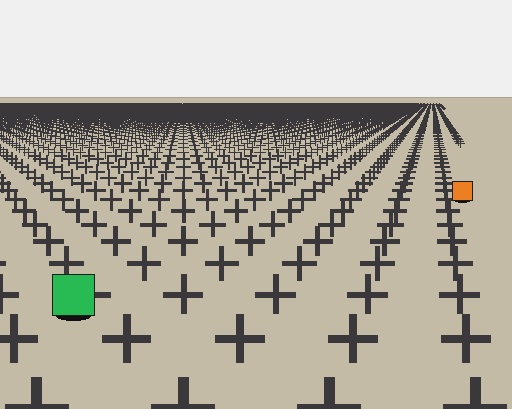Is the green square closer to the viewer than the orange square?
Yes. The green square is closer — you can tell from the texture gradient: the ground texture is coarser near it.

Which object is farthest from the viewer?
The orange square is farthest from the viewer. It appears smaller and the ground texture around it is denser.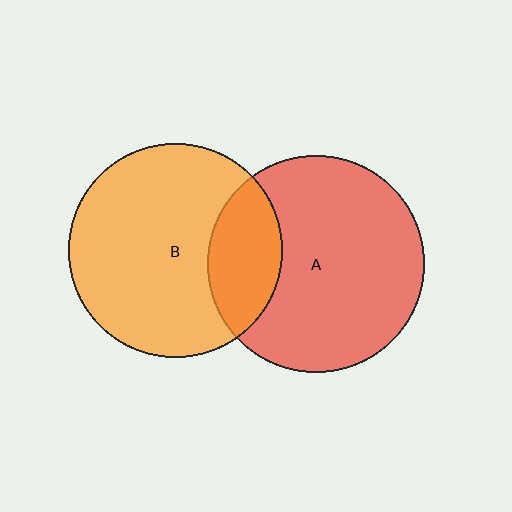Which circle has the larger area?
Circle A (red).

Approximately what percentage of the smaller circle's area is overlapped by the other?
Approximately 25%.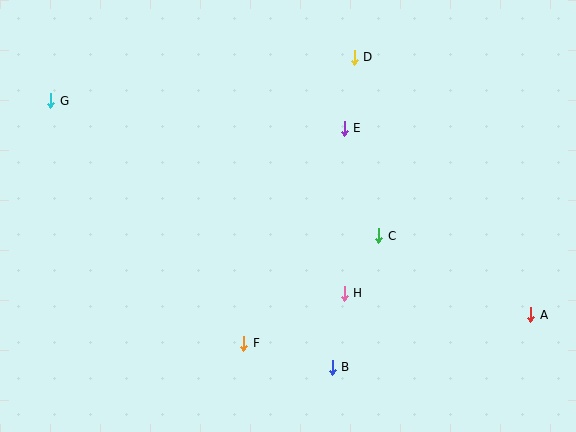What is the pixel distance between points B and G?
The distance between B and G is 388 pixels.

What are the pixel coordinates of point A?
Point A is at (531, 315).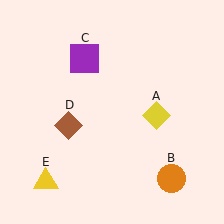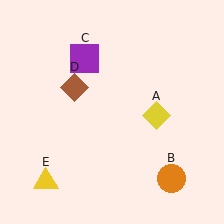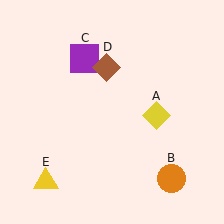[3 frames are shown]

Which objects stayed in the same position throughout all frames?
Yellow diamond (object A) and orange circle (object B) and purple square (object C) and yellow triangle (object E) remained stationary.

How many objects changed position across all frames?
1 object changed position: brown diamond (object D).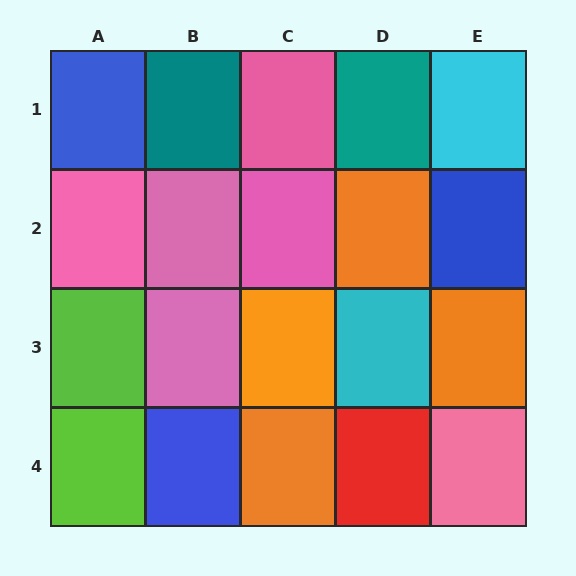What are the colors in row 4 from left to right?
Lime, blue, orange, red, pink.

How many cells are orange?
4 cells are orange.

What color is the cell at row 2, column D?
Orange.